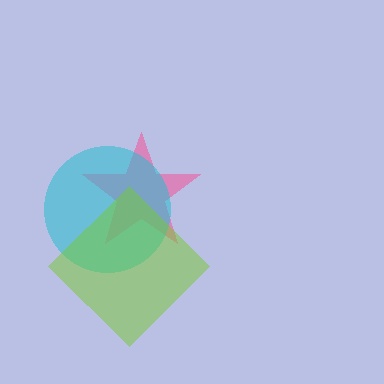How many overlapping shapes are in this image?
There are 3 overlapping shapes in the image.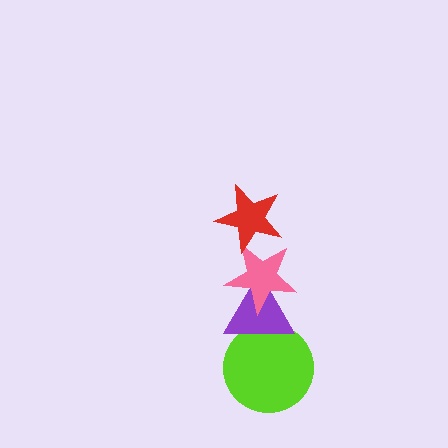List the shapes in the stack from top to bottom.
From top to bottom: the red star, the pink star, the purple triangle, the lime circle.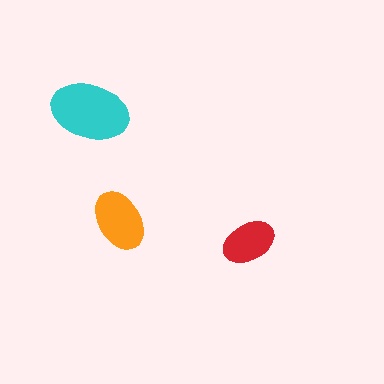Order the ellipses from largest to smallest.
the cyan one, the orange one, the red one.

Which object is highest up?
The cyan ellipse is topmost.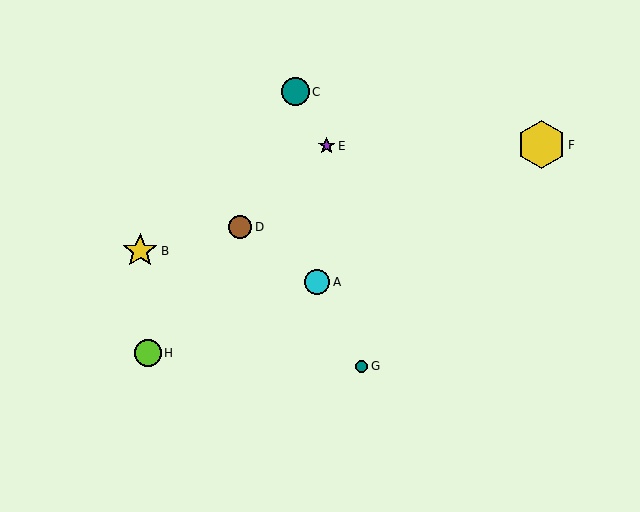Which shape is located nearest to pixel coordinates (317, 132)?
The purple star (labeled E) at (327, 146) is nearest to that location.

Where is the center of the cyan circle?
The center of the cyan circle is at (317, 282).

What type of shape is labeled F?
Shape F is a yellow hexagon.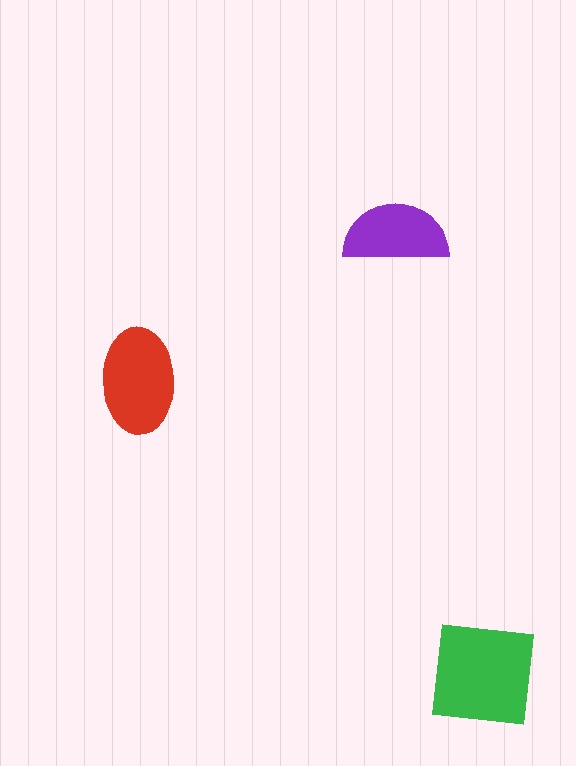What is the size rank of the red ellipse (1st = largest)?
2nd.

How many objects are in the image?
There are 3 objects in the image.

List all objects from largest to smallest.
The green square, the red ellipse, the purple semicircle.